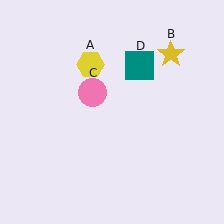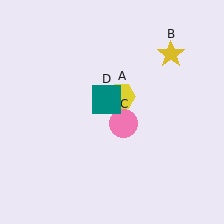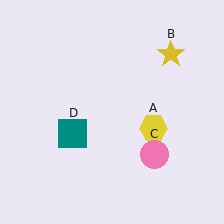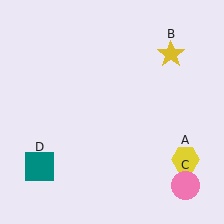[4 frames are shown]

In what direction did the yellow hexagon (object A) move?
The yellow hexagon (object A) moved down and to the right.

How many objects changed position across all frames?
3 objects changed position: yellow hexagon (object A), pink circle (object C), teal square (object D).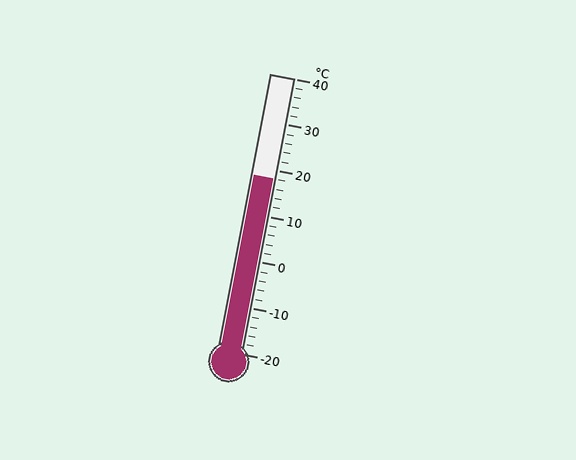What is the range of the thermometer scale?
The thermometer scale ranges from -20°C to 40°C.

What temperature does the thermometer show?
The thermometer shows approximately 18°C.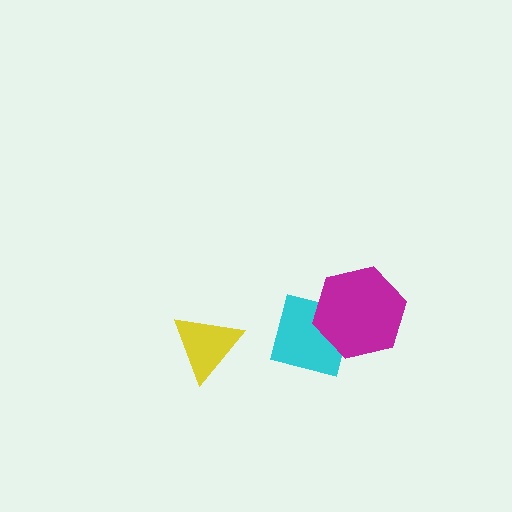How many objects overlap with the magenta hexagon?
1 object overlaps with the magenta hexagon.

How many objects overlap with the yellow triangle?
0 objects overlap with the yellow triangle.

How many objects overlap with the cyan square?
1 object overlaps with the cyan square.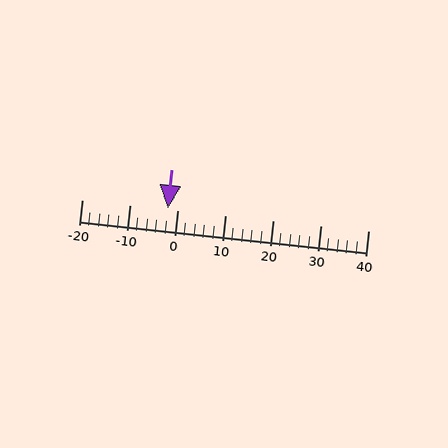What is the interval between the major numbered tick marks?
The major tick marks are spaced 10 units apart.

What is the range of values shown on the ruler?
The ruler shows values from -20 to 40.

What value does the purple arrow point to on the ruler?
The purple arrow points to approximately -2.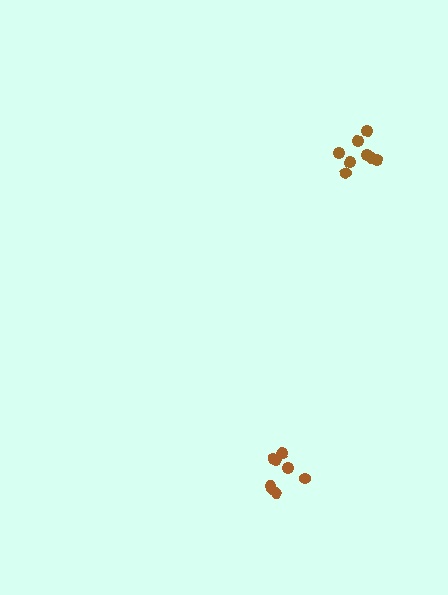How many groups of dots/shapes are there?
There are 2 groups.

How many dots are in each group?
Group 1: 8 dots, Group 2: 8 dots (16 total).